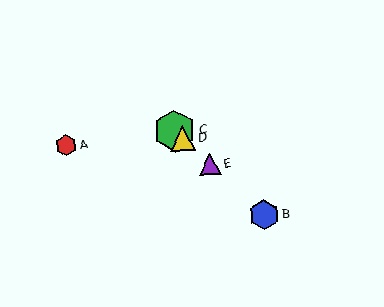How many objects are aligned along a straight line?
4 objects (B, C, D, E) are aligned along a straight line.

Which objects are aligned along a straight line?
Objects B, C, D, E are aligned along a straight line.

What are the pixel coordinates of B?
Object B is at (264, 215).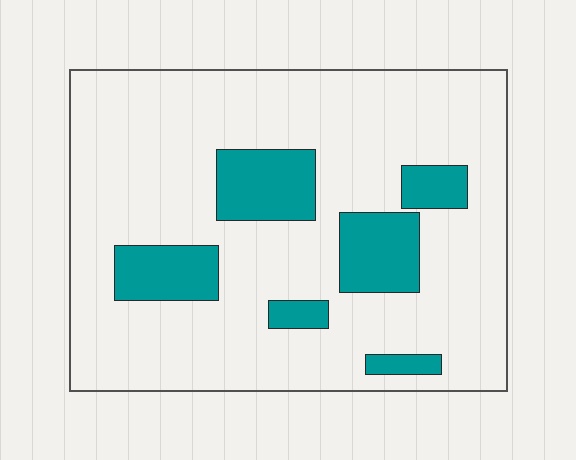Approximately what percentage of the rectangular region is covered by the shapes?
Approximately 20%.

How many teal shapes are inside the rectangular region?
6.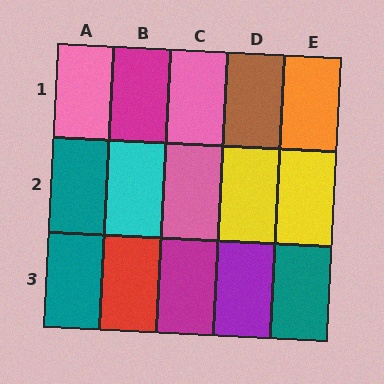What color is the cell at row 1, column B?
Magenta.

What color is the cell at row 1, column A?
Pink.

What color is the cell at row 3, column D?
Purple.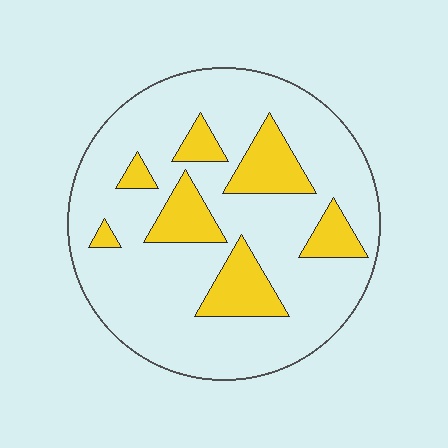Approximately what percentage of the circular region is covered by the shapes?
Approximately 20%.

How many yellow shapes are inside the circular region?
7.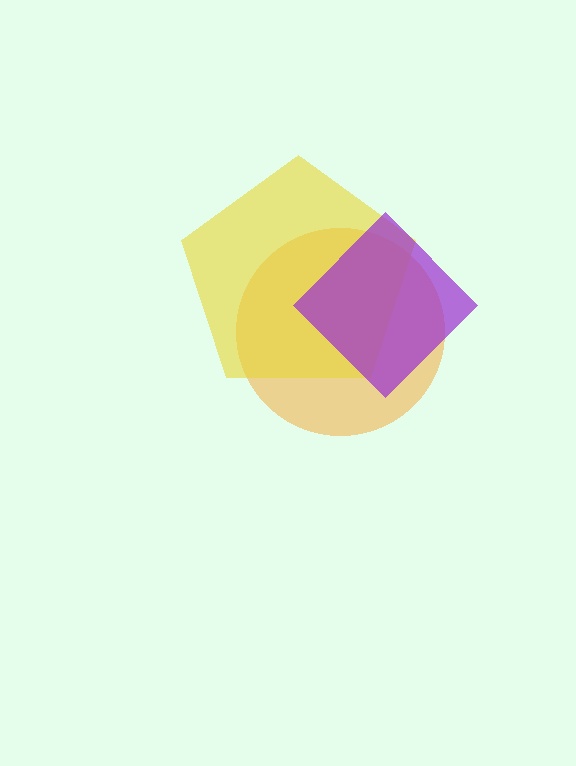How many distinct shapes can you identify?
There are 3 distinct shapes: an orange circle, a yellow pentagon, a purple diamond.